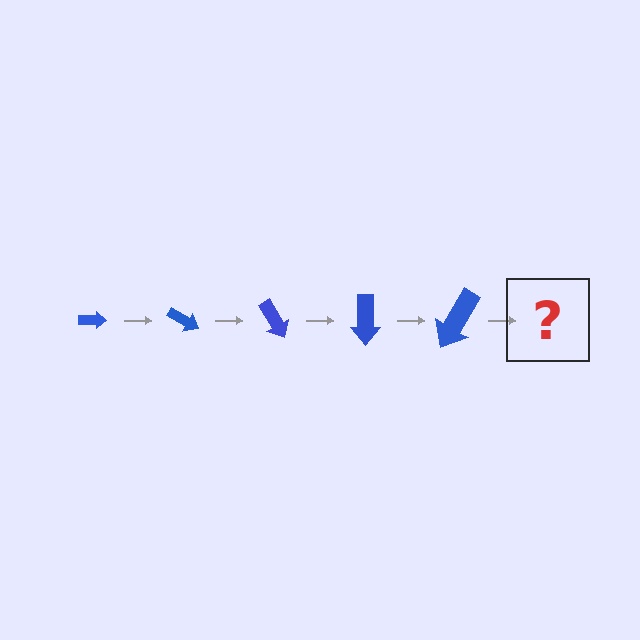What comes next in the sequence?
The next element should be an arrow, larger than the previous one and rotated 150 degrees from the start.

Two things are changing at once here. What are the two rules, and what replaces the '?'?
The two rules are that the arrow grows larger each step and it rotates 30 degrees each step. The '?' should be an arrow, larger than the previous one and rotated 150 degrees from the start.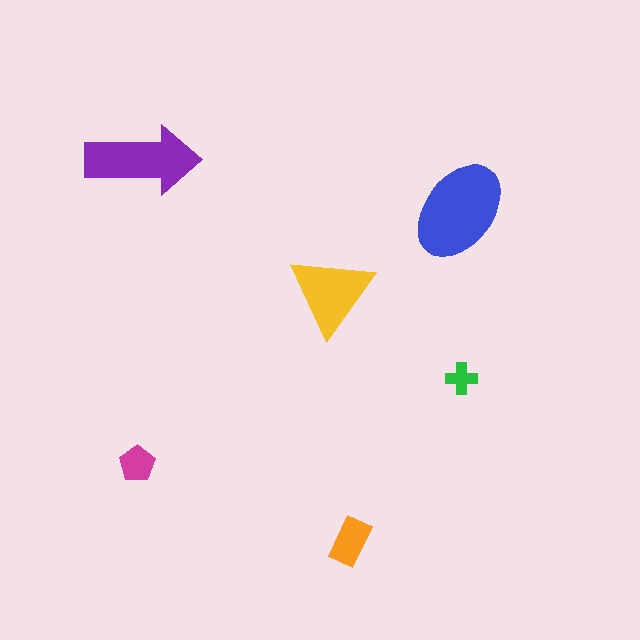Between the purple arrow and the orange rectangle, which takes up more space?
The purple arrow.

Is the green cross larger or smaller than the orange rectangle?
Smaller.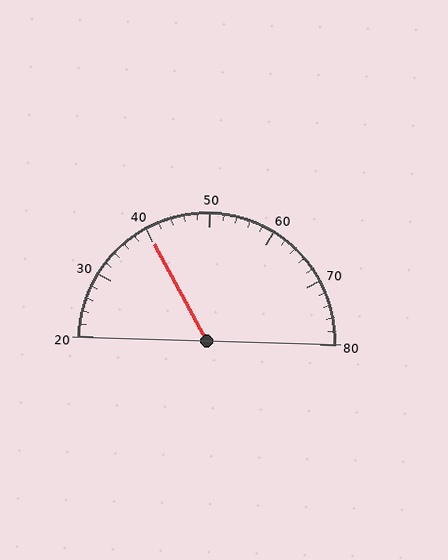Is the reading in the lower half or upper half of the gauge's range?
The reading is in the lower half of the range (20 to 80).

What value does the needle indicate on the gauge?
The needle indicates approximately 40.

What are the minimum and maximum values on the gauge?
The gauge ranges from 20 to 80.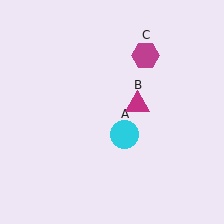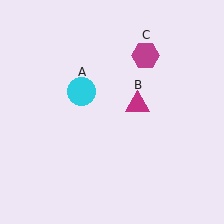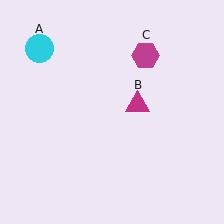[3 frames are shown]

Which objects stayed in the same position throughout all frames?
Magenta triangle (object B) and magenta hexagon (object C) remained stationary.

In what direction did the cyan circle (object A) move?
The cyan circle (object A) moved up and to the left.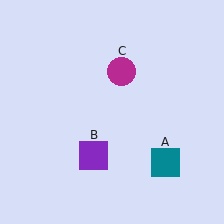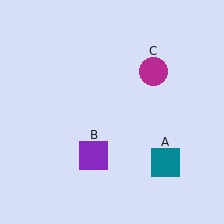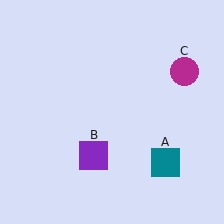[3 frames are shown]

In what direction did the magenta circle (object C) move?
The magenta circle (object C) moved right.